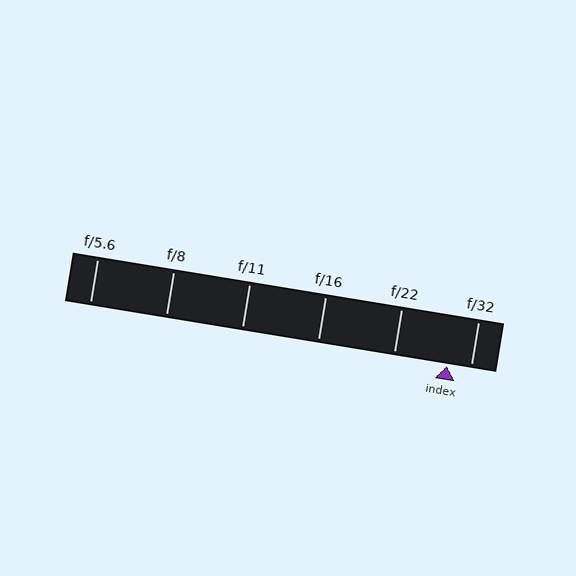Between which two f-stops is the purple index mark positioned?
The index mark is between f/22 and f/32.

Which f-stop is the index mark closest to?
The index mark is closest to f/32.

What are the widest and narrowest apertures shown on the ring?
The widest aperture shown is f/5.6 and the narrowest is f/32.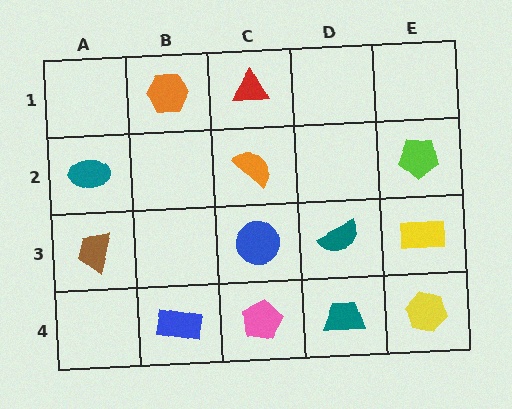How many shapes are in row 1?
2 shapes.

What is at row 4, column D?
A teal trapezoid.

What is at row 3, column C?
A blue circle.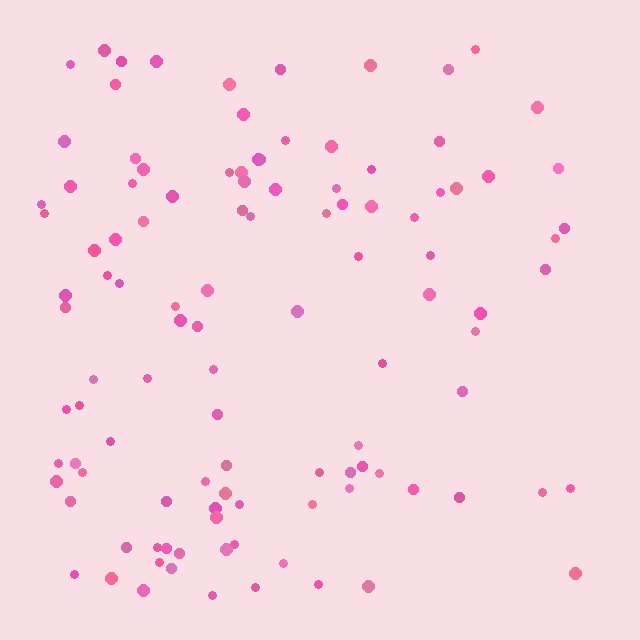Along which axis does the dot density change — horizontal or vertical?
Horizontal.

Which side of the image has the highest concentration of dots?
The left.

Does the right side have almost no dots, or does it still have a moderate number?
Still a moderate number, just noticeably fewer than the left.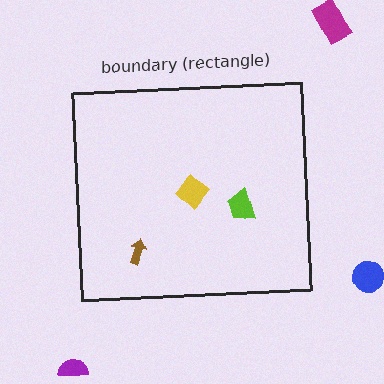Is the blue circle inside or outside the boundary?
Outside.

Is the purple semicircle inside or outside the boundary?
Outside.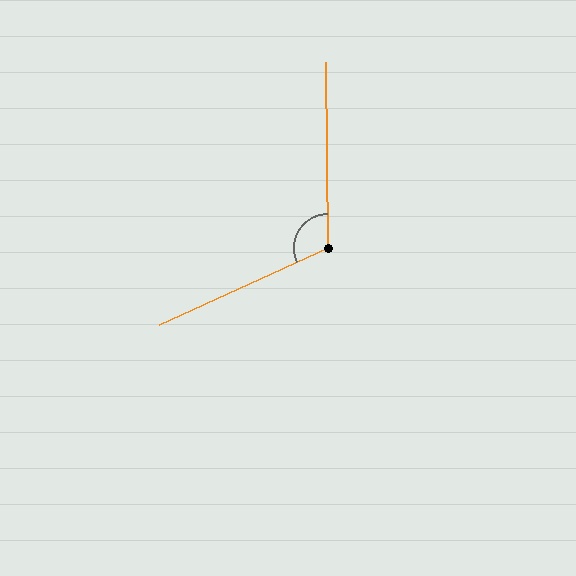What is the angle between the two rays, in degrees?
Approximately 114 degrees.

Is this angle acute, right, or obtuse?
It is obtuse.